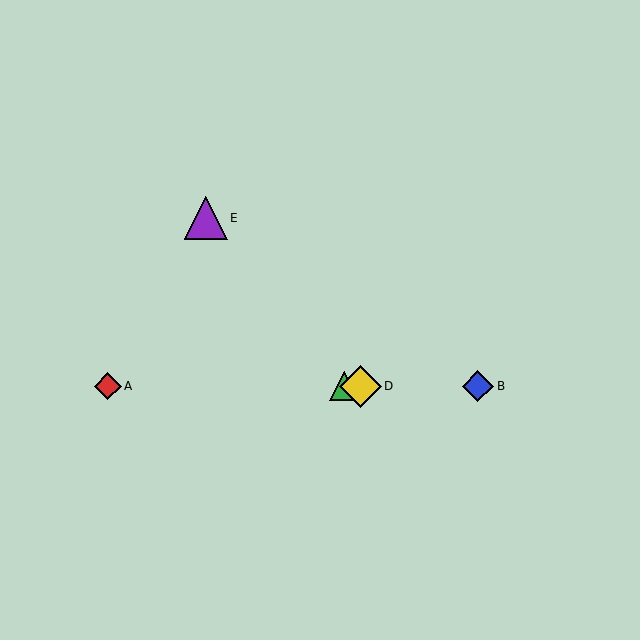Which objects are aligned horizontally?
Objects A, B, C, D are aligned horizontally.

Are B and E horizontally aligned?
No, B is at y≈386 and E is at y≈218.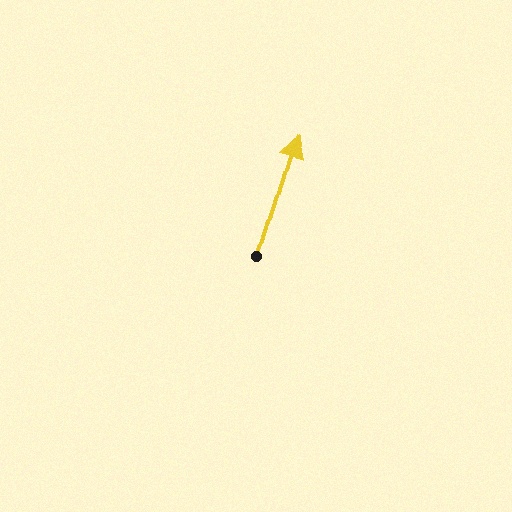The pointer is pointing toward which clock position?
Roughly 1 o'clock.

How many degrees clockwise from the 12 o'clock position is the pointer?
Approximately 17 degrees.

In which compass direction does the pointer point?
North.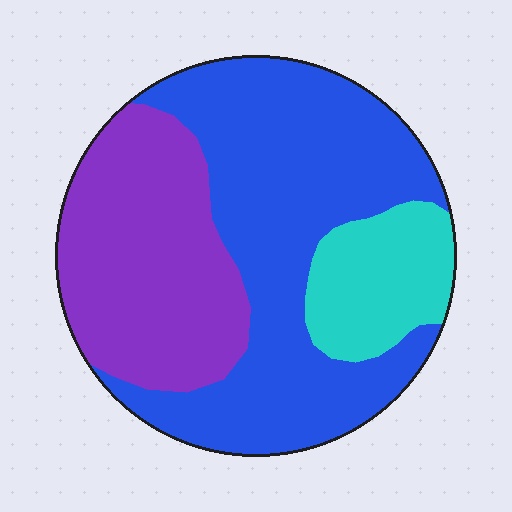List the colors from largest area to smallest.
From largest to smallest: blue, purple, cyan.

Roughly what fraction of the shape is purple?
Purple takes up between a sixth and a third of the shape.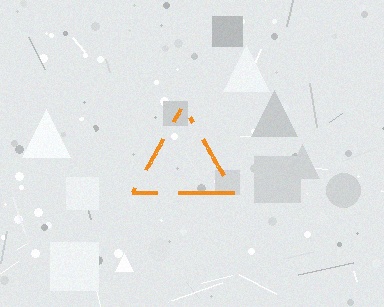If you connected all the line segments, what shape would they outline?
They would outline a triangle.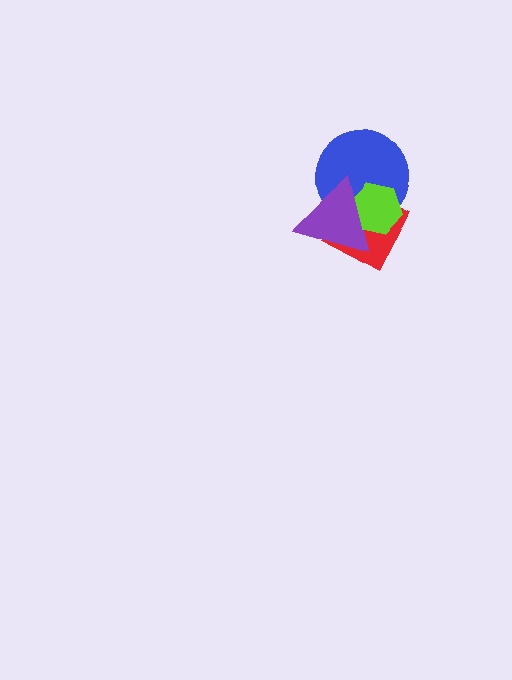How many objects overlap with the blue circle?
3 objects overlap with the blue circle.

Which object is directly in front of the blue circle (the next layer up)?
The lime hexagon is directly in front of the blue circle.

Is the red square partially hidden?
Yes, it is partially covered by another shape.